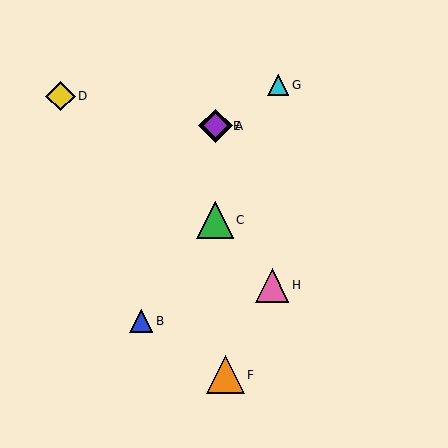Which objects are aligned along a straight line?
Objects A, B, E are aligned along a straight line.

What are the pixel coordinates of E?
Object E is at (216, 126).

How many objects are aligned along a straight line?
3 objects (A, B, E) are aligned along a straight line.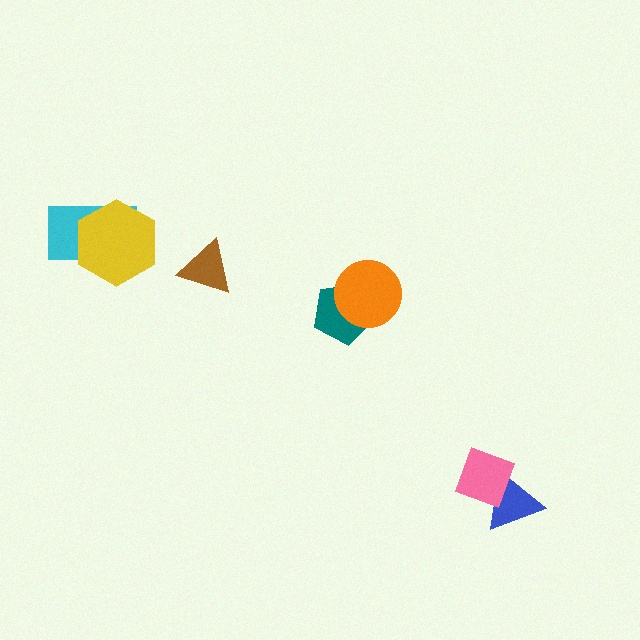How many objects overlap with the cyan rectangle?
1 object overlaps with the cyan rectangle.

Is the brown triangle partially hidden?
No, no other shape covers it.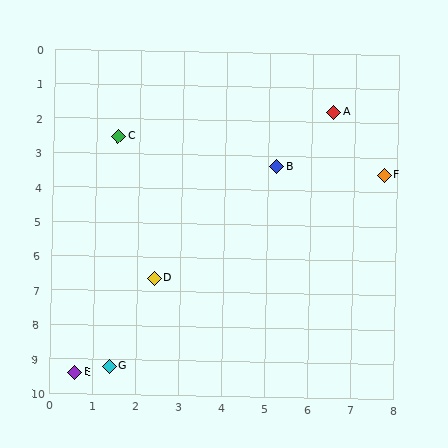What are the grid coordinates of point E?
Point E is at approximately (0.6, 9.4).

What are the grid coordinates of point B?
Point B is at approximately (5.2, 3.3).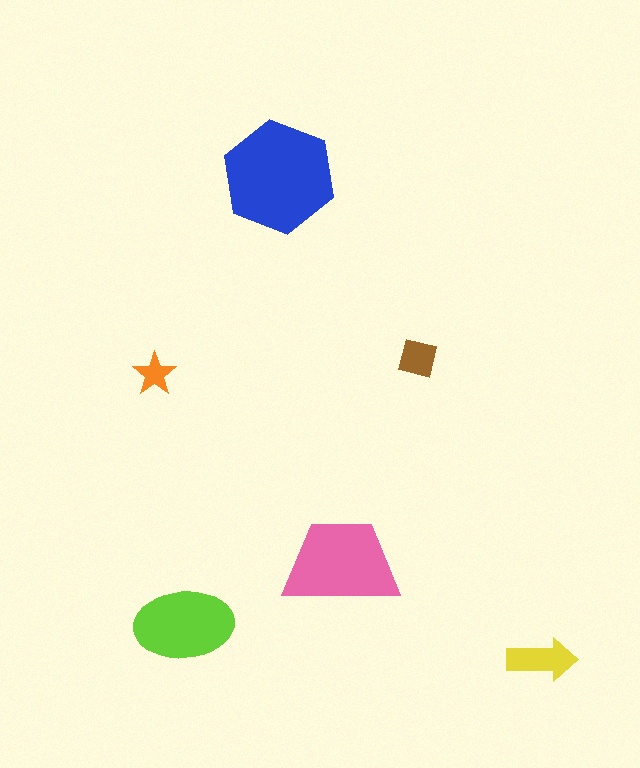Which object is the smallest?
The orange star.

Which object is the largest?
The blue hexagon.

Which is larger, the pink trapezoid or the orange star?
The pink trapezoid.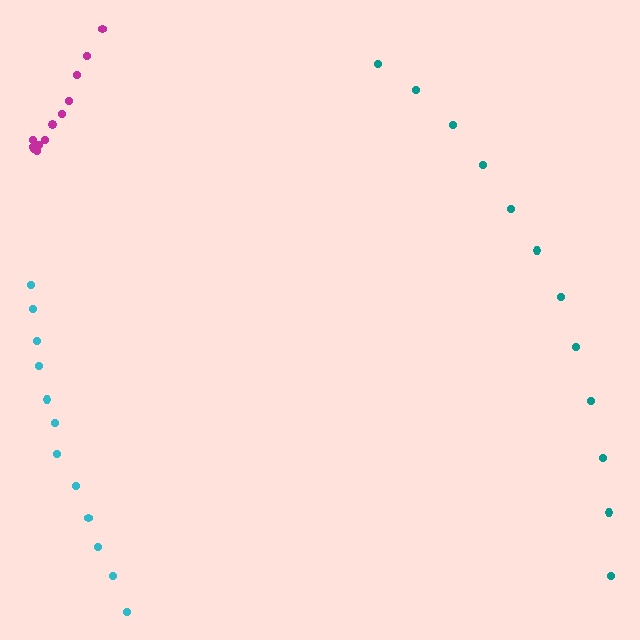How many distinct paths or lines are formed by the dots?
There are 3 distinct paths.